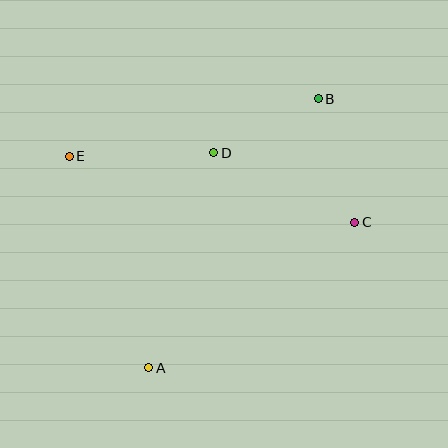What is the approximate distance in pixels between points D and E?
The distance between D and E is approximately 144 pixels.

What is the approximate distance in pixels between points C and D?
The distance between C and D is approximately 157 pixels.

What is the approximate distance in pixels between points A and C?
The distance between A and C is approximately 253 pixels.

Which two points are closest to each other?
Points B and D are closest to each other.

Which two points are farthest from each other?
Points A and B are farthest from each other.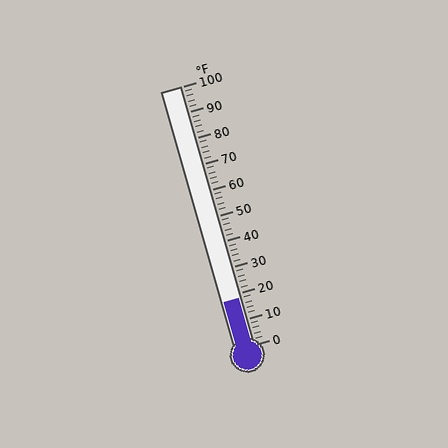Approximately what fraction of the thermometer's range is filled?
The thermometer is filled to approximately 20% of its range.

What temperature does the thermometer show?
The thermometer shows approximately 18°F.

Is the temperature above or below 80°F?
The temperature is below 80°F.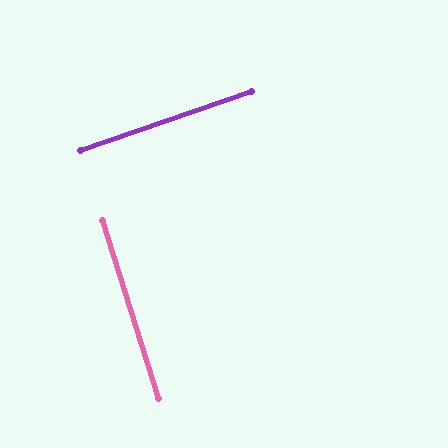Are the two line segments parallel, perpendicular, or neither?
Perpendicular — they meet at approximately 88°.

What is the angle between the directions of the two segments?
Approximately 88 degrees.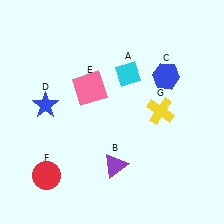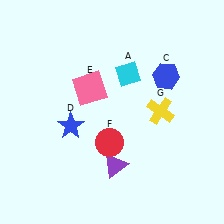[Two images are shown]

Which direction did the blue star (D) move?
The blue star (D) moved right.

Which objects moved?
The objects that moved are: the blue star (D), the red circle (F).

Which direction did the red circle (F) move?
The red circle (F) moved right.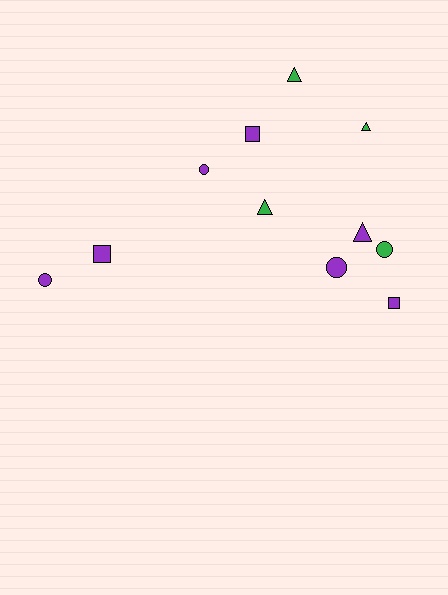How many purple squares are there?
There are 3 purple squares.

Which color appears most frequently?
Purple, with 7 objects.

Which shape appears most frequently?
Triangle, with 4 objects.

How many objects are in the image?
There are 11 objects.